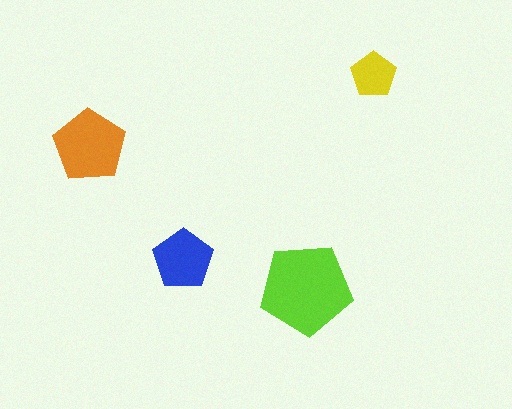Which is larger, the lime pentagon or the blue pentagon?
The lime one.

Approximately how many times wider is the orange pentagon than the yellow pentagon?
About 1.5 times wider.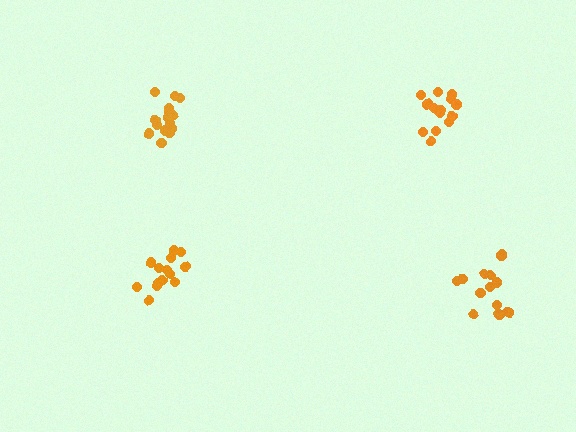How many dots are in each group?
Group 1: 14 dots, Group 2: 14 dots, Group 3: 15 dots, Group 4: 16 dots (59 total).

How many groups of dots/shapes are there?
There are 4 groups.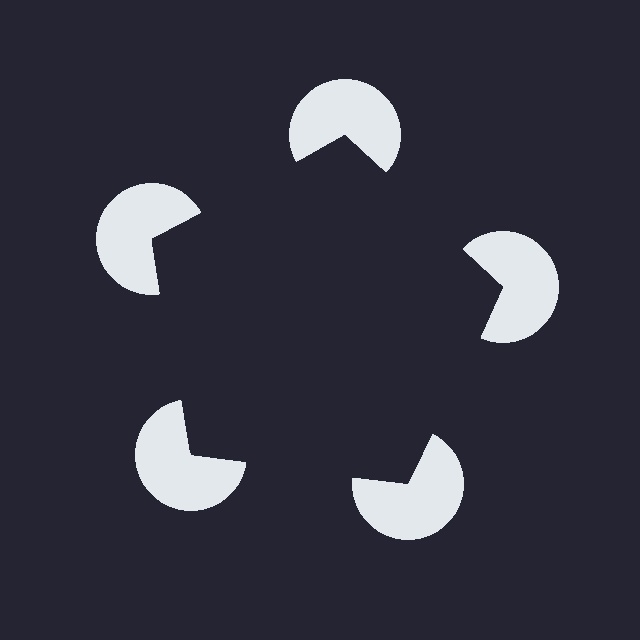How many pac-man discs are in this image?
There are 5 — one at each vertex of the illusory pentagon.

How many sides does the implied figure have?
5 sides.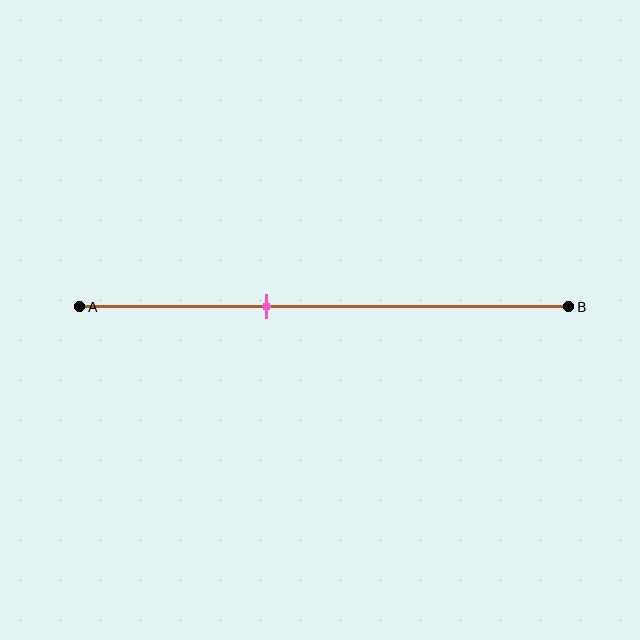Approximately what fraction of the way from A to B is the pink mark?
The pink mark is approximately 40% of the way from A to B.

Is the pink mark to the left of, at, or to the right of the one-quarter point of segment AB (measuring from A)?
The pink mark is to the right of the one-quarter point of segment AB.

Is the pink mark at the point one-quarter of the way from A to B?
No, the mark is at about 40% from A, not at the 25% one-quarter point.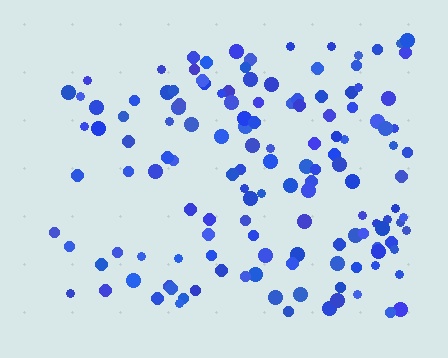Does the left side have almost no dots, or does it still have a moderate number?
Still a moderate number, just noticeably fewer than the right.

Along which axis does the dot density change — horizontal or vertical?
Horizontal.